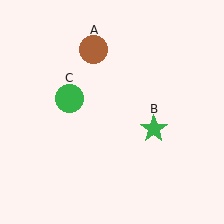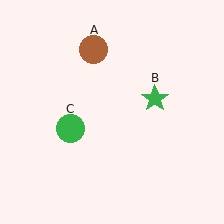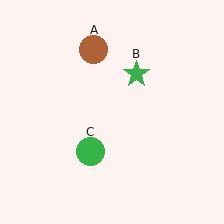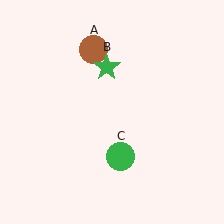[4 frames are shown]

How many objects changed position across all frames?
2 objects changed position: green star (object B), green circle (object C).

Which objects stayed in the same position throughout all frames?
Brown circle (object A) remained stationary.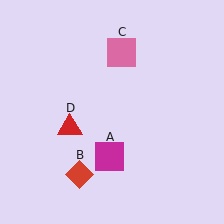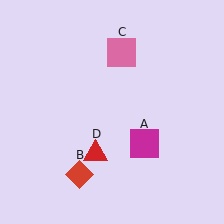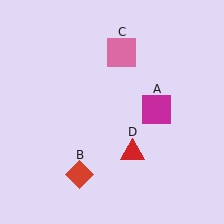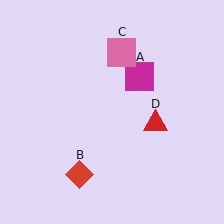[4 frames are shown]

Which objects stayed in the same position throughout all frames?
Red diamond (object B) and pink square (object C) remained stationary.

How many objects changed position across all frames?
2 objects changed position: magenta square (object A), red triangle (object D).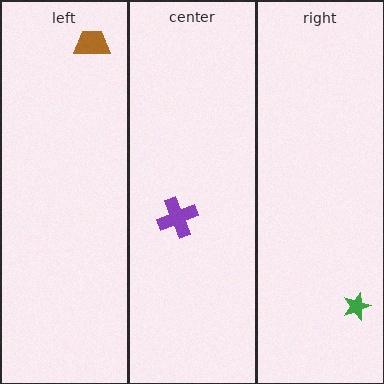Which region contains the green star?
The right region.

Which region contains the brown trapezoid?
The left region.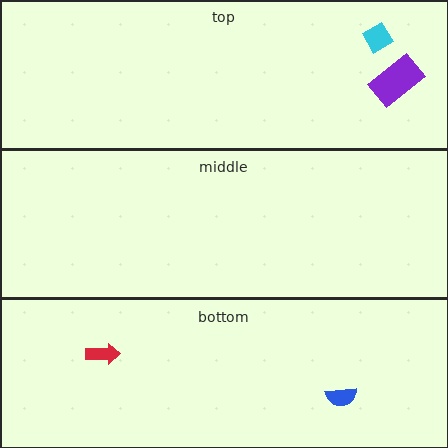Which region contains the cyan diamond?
The top region.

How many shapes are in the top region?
2.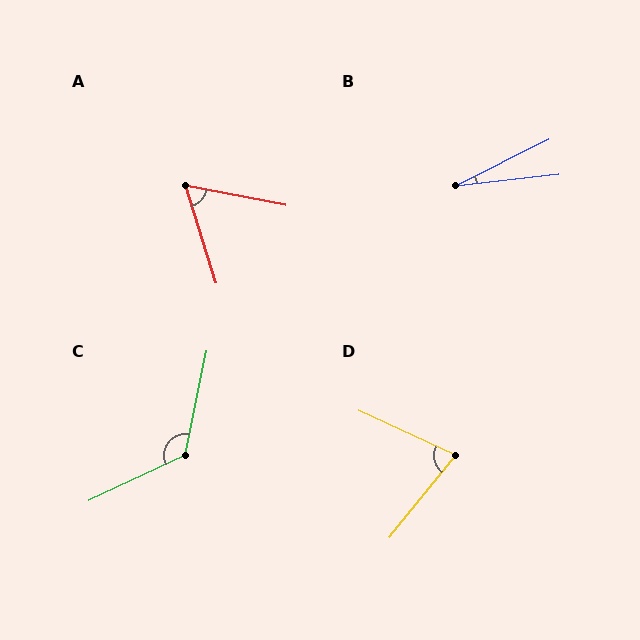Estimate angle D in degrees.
Approximately 76 degrees.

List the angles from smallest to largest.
B (20°), A (62°), D (76°), C (127°).